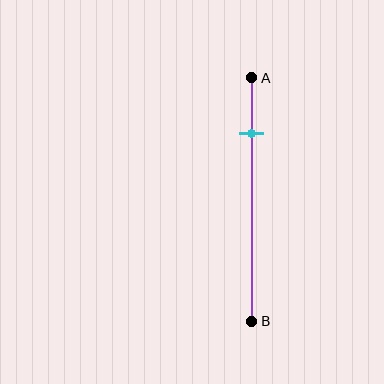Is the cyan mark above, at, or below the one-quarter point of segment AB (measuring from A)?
The cyan mark is approximately at the one-quarter point of segment AB.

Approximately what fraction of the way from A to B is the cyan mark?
The cyan mark is approximately 25% of the way from A to B.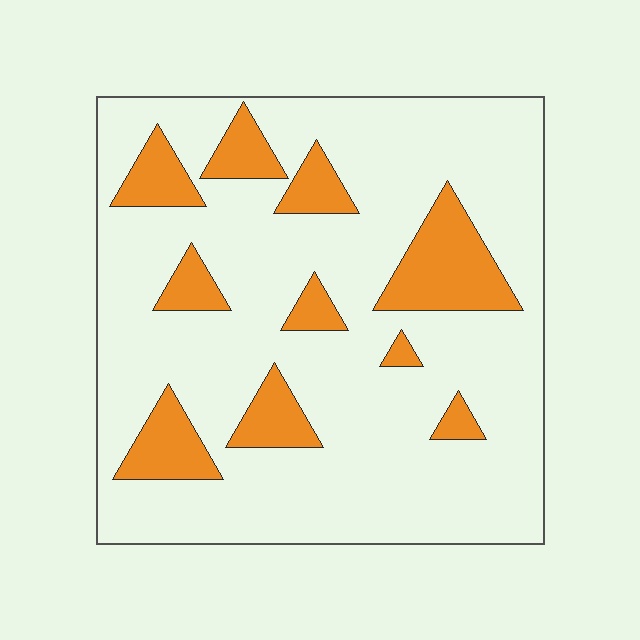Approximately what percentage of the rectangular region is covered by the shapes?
Approximately 20%.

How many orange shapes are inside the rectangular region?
10.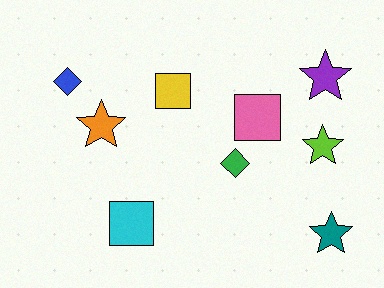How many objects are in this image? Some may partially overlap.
There are 9 objects.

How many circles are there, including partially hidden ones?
There are no circles.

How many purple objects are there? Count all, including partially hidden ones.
There is 1 purple object.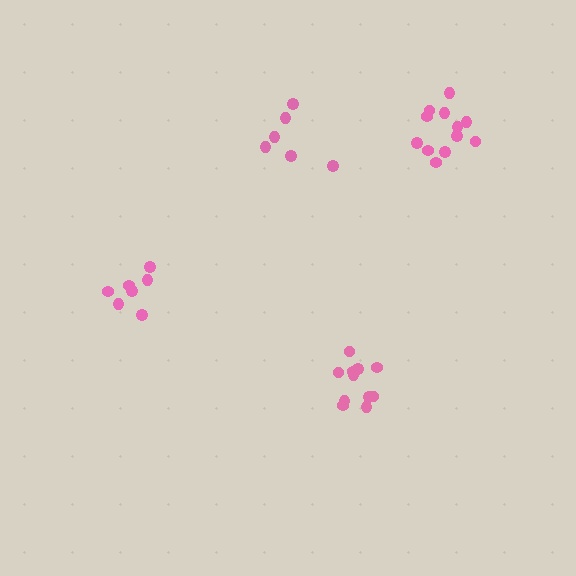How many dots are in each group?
Group 1: 6 dots, Group 2: 11 dots, Group 3: 7 dots, Group 4: 12 dots (36 total).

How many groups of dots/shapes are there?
There are 4 groups.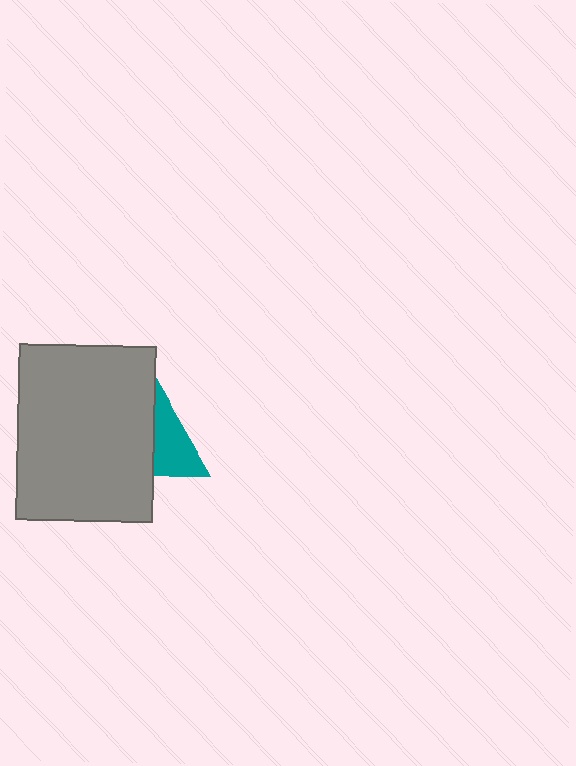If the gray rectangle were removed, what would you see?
You would see the complete teal triangle.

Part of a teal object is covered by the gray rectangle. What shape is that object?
It is a triangle.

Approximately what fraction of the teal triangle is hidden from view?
Roughly 49% of the teal triangle is hidden behind the gray rectangle.